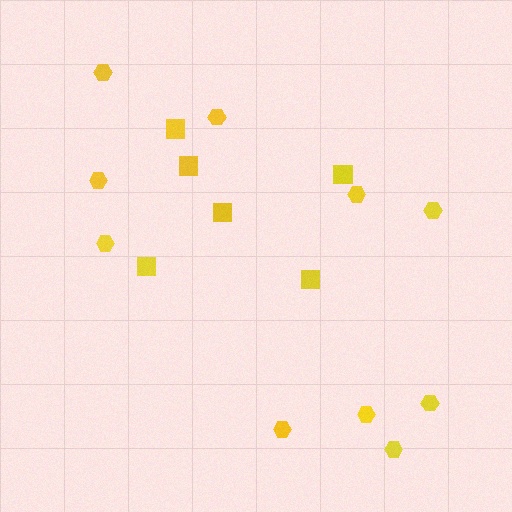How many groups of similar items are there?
There are 2 groups: one group of hexagons (10) and one group of squares (6).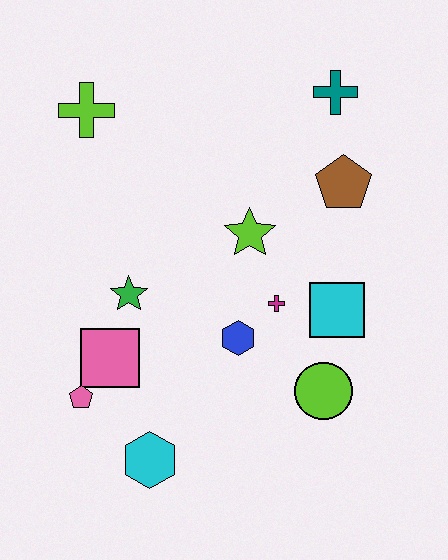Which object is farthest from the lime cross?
The lime circle is farthest from the lime cross.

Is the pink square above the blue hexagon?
No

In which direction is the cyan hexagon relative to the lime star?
The cyan hexagon is below the lime star.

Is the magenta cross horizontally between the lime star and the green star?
No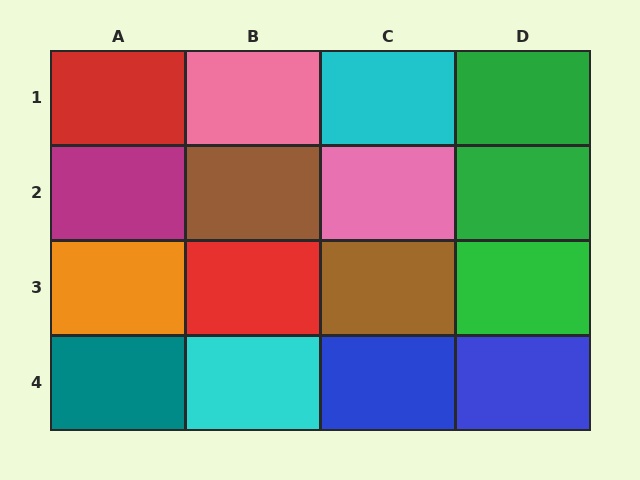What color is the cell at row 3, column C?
Brown.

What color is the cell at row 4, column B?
Cyan.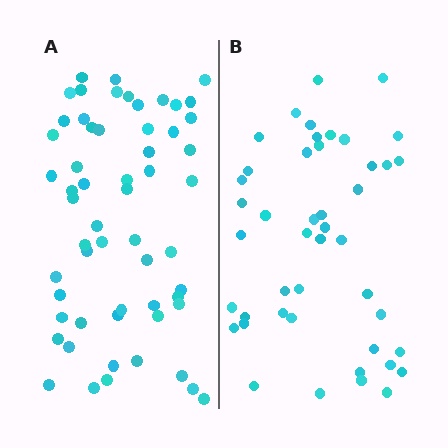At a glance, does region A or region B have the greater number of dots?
Region A (the left region) has more dots.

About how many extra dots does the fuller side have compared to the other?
Region A has approximately 15 more dots than region B.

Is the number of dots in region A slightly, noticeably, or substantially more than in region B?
Region A has noticeably more, but not dramatically so. The ratio is roughly 1.3 to 1.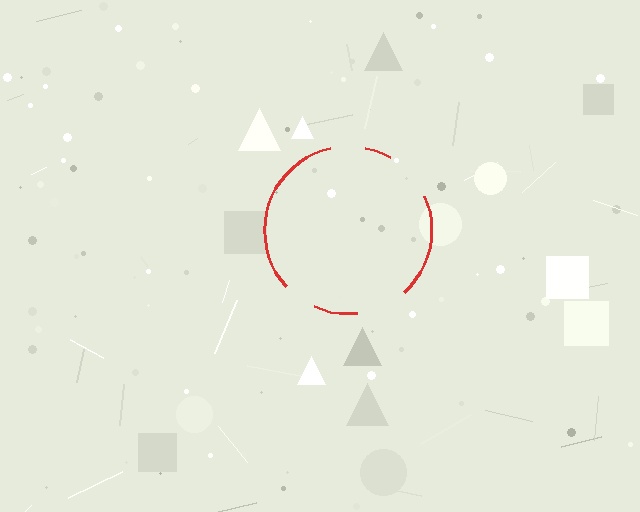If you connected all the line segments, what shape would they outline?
They would outline a circle.